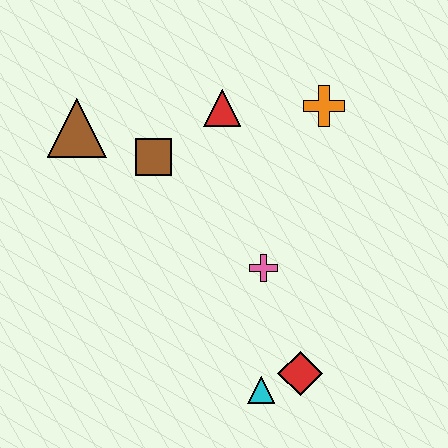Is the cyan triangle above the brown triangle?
No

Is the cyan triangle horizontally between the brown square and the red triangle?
No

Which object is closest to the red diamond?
The cyan triangle is closest to the red diamond.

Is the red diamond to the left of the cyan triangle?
No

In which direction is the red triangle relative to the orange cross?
The red triangle is to the left of the orange cross.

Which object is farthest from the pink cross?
The brown triangle is farthest from the pink cross.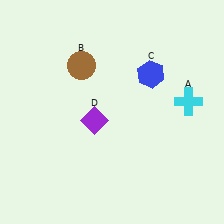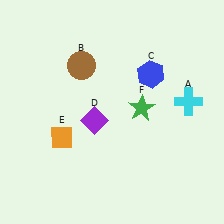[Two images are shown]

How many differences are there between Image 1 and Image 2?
There are 2 differences between the two images.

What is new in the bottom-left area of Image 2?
An orange diamond (E) was added in the bottom-left area of Image 2.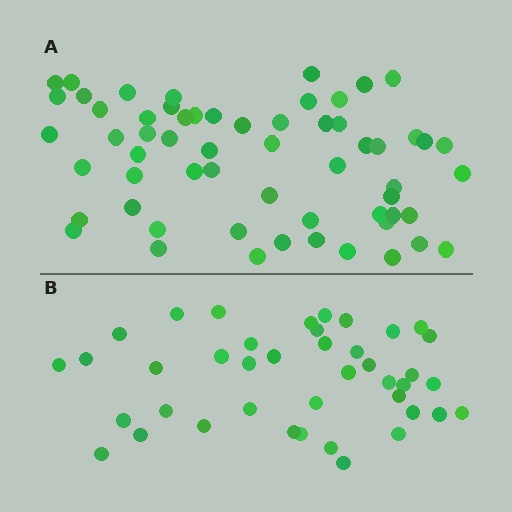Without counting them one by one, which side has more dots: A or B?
Region A (the top region) has more dots.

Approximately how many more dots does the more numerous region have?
Region A has approximately 20 more dots than region B.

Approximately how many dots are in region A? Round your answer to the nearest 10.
About 60 dots.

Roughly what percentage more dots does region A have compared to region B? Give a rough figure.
About 45% more.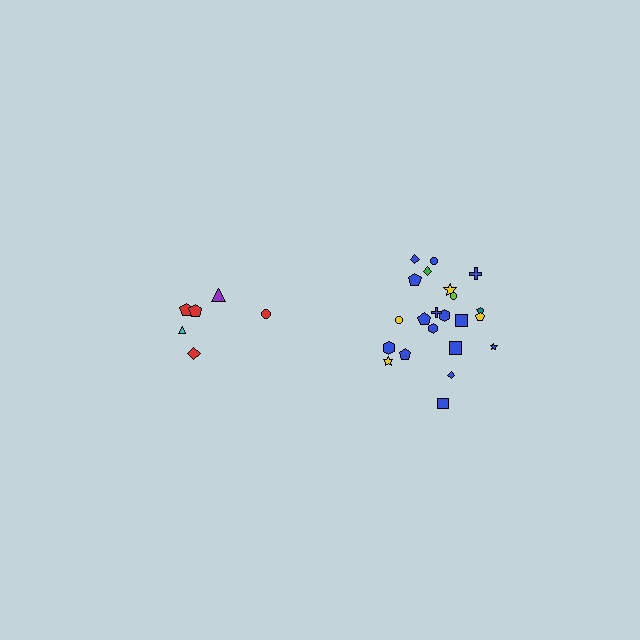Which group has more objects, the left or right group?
The right group.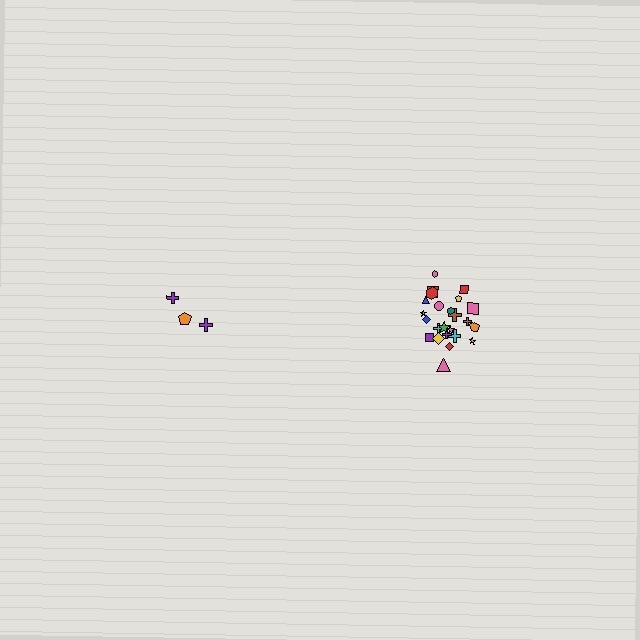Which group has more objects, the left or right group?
The right group.